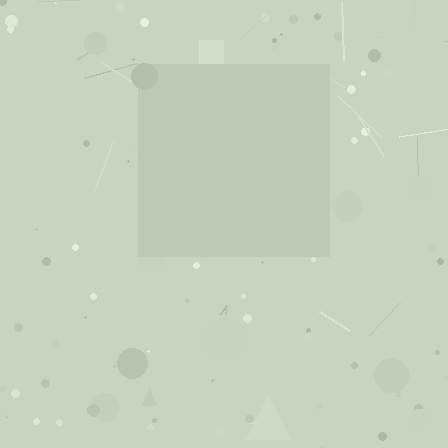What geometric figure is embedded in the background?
A square is embedded in the background.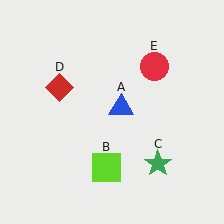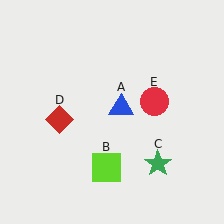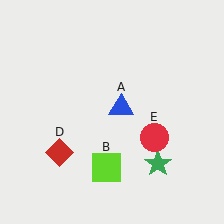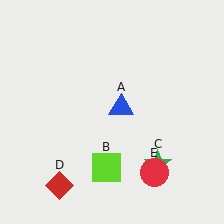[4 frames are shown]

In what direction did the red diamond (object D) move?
The red diamond (object D) moved down.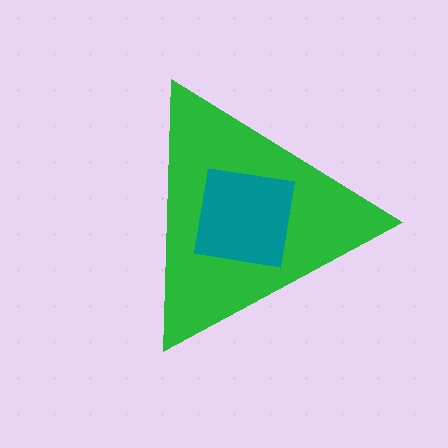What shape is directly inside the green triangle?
The teal square.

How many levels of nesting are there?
2.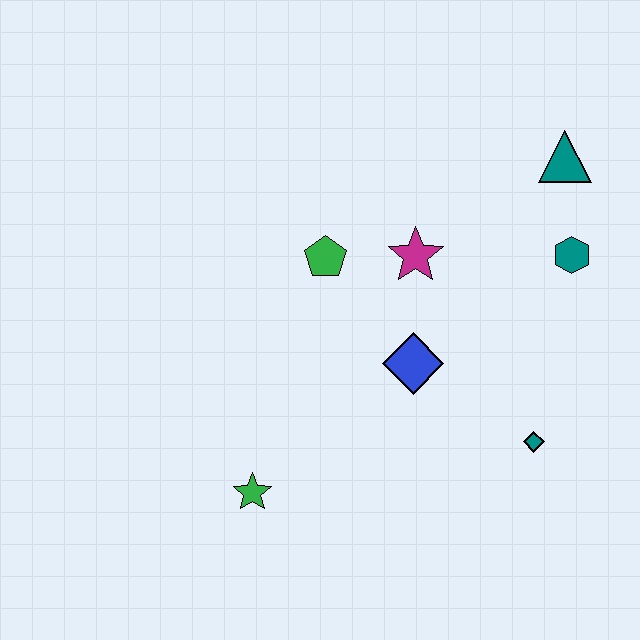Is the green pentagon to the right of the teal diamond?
No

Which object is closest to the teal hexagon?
The teal triangle is closest to the teal hexagon.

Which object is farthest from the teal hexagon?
The green star is farthest from the teal hexagon.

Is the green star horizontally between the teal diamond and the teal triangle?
No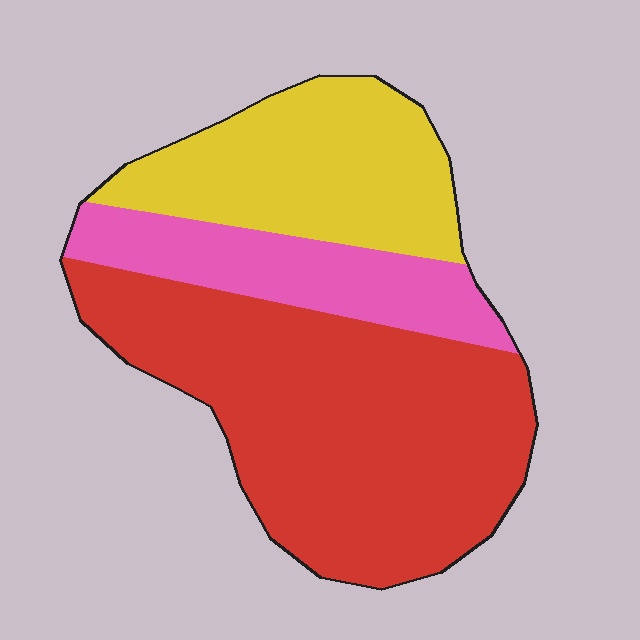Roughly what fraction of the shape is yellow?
Yellow takes up about one quarter (1/4) of the shape.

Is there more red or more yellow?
Red.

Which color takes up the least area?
Pink, at roughly 20%.